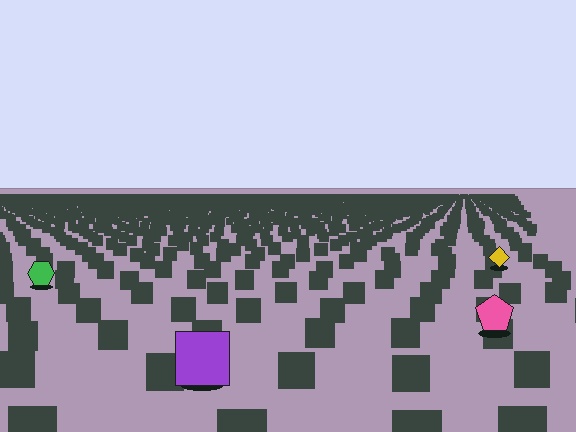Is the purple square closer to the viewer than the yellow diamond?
Yes. The purple square is closer — you can tell from the texture gradient: the ground texture is coarser near it.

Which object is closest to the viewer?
The purple square is closest. The texture marks near it are larger and more spread out.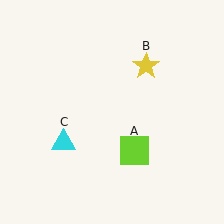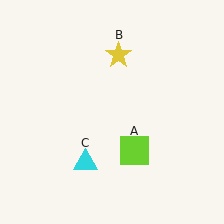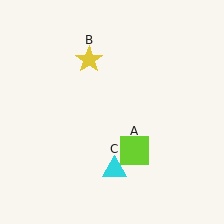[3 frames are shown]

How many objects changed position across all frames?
2 objects changed position: yellow star (object B), cyan triangle (object C).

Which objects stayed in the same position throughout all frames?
Lime square (object A) remained stationary.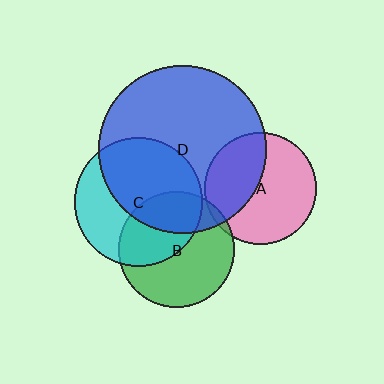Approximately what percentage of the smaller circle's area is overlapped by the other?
Approximately 25%.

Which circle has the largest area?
Circle D (blue).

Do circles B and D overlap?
Yes.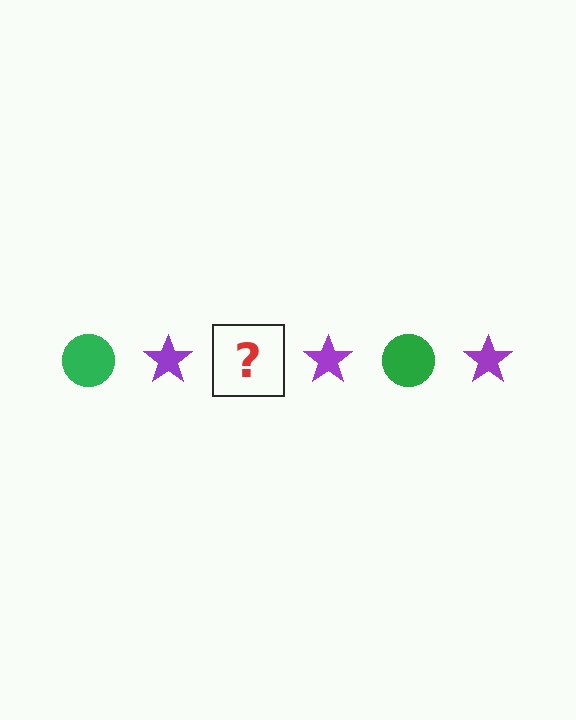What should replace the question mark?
The question mark should be replaced with a green circle.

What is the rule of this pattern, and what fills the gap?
The rule is that the pattern alternates between green circle and purple star. The gap should be filled with a green circle.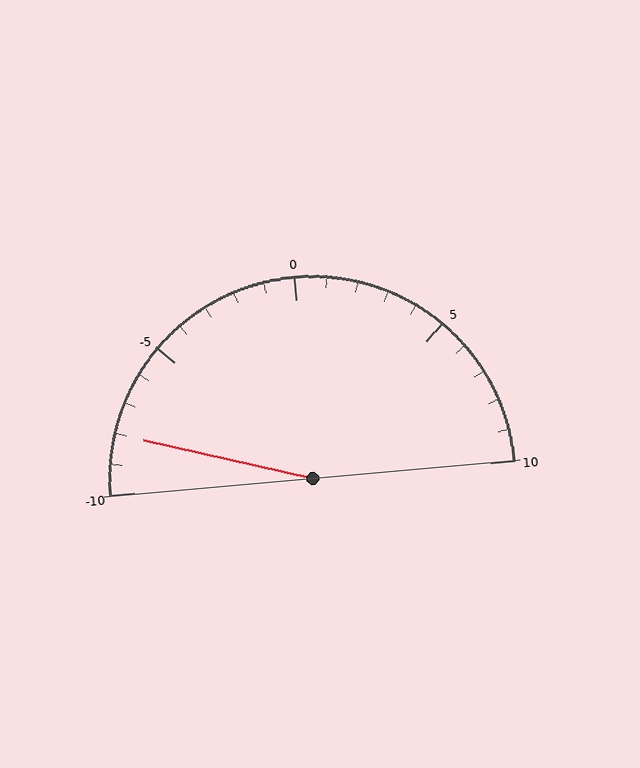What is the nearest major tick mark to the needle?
The nearest major tick mark is -10.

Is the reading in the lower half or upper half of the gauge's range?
The reading is in the lower half of the range (-10 to 10).